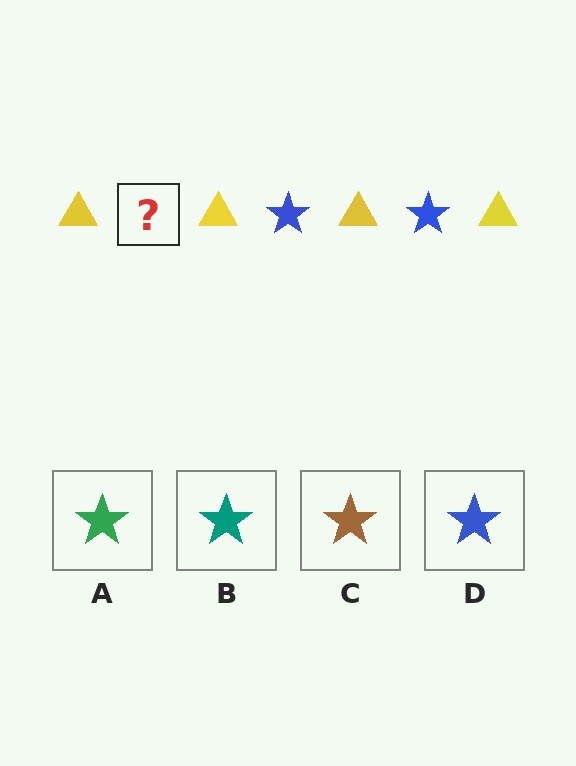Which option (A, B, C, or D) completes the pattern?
D.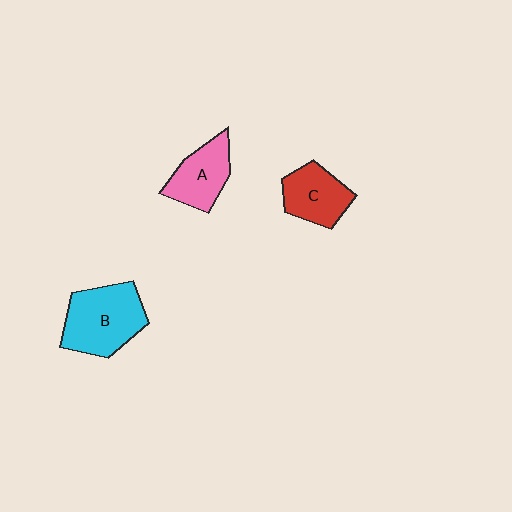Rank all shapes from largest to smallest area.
From largest to smallest: B (cyan), C (red), A (pink).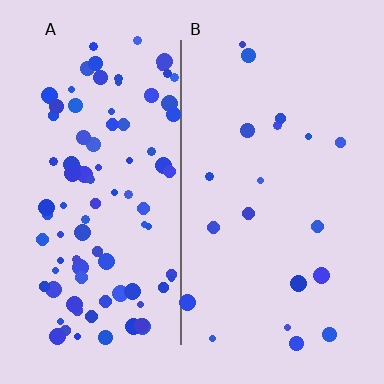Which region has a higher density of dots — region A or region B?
A (the left).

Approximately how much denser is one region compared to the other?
Approximately 4.6× — region A over region B.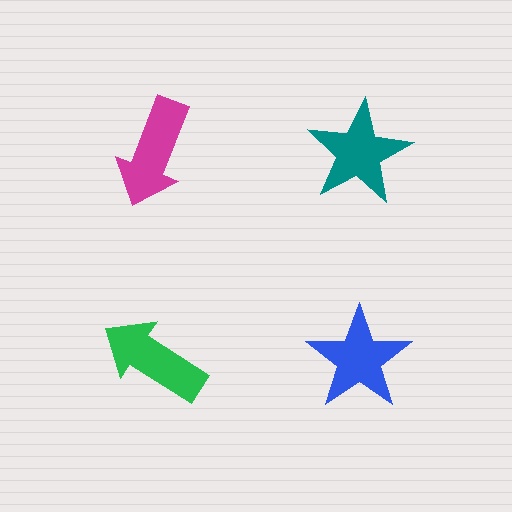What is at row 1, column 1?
A magenta arrow.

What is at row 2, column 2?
A blue star.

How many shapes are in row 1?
2 shapes.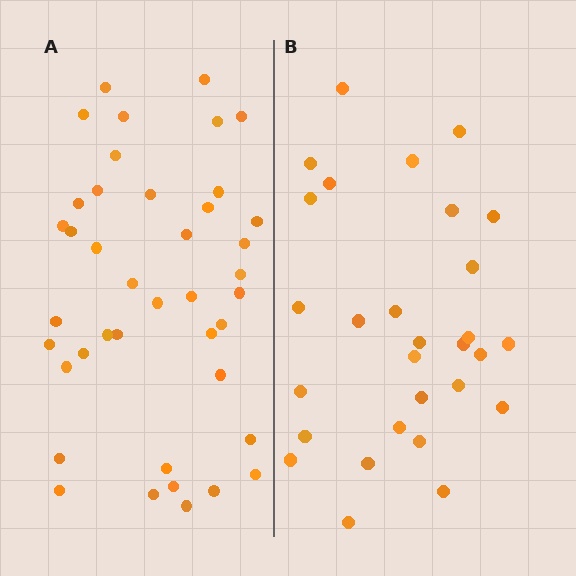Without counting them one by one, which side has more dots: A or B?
Region A (the left region) has more dots.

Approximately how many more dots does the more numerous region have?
Region A has roughly 12 or so more dots than region B.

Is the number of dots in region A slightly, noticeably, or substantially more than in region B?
Region A has noticeably more, but not dramatically so. The ratio is roughly 1.4 to 1.